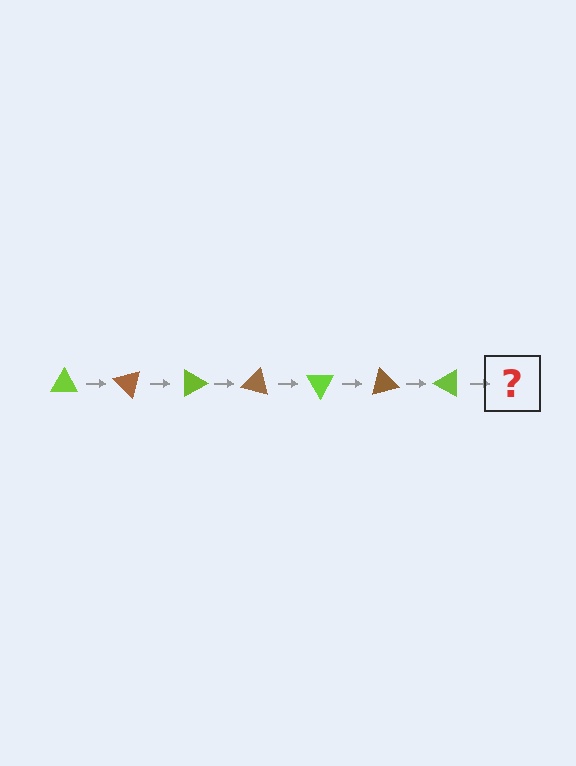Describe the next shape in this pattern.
It should be a brown triangle, rotated 315 degrees from the start.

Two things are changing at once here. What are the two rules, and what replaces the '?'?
The two rules are that it rotates 45 degrees each step and the color cycles through lime and brown. The '?' should be a brown triangle, rotated 315 degrees from the start.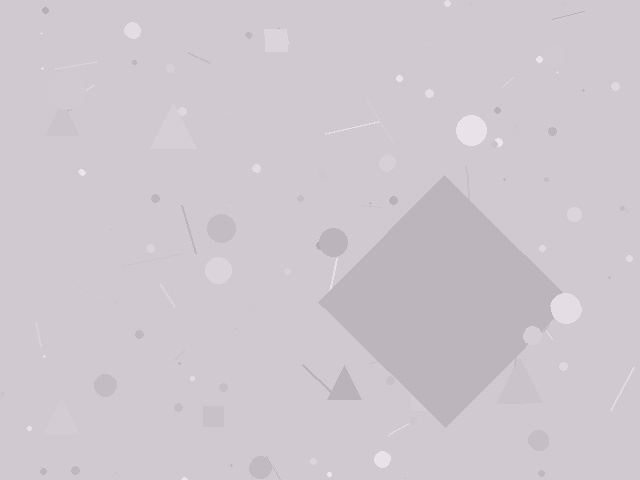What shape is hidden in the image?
A diamond is hidden in the image.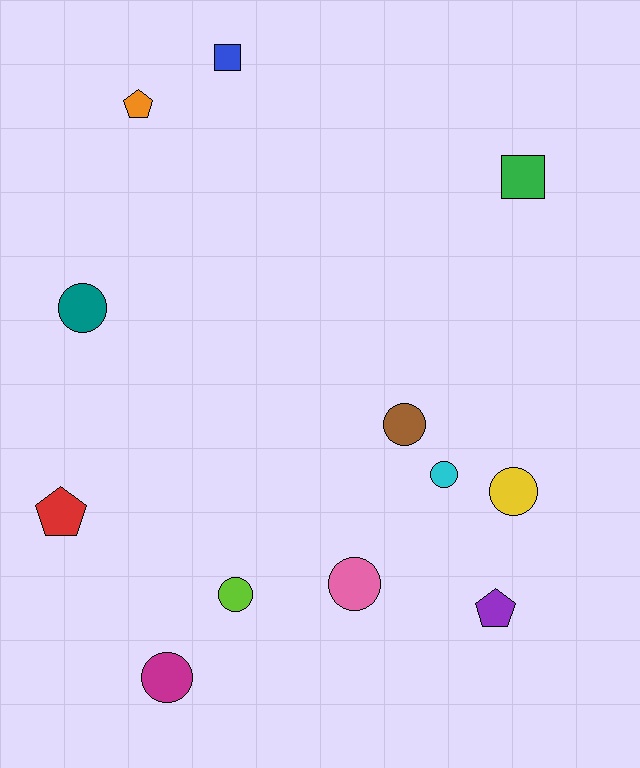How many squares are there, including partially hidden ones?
There are 2 squares.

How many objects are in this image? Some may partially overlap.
There are 12 objects.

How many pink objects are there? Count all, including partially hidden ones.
There is 1 pink object.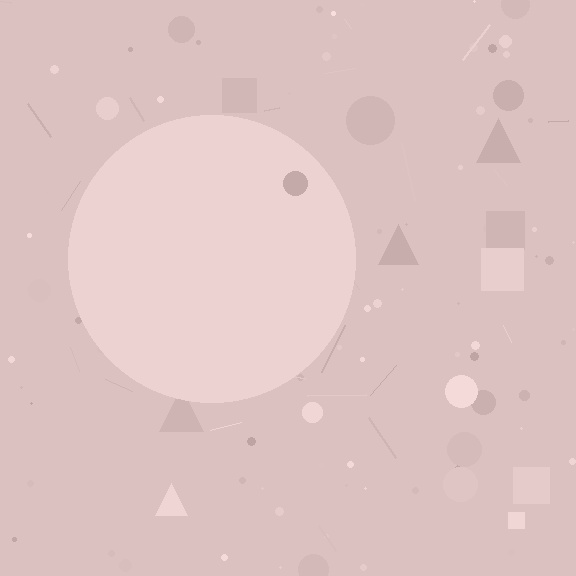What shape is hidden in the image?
A circle is hidden in the image.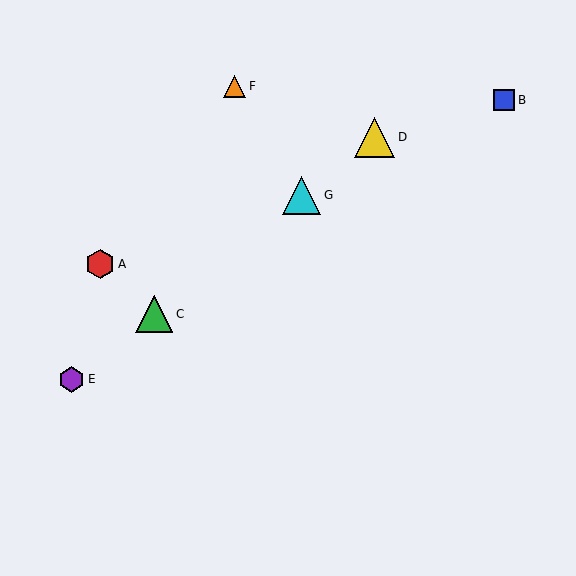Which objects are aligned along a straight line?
Objects C, D, E, G are aligned along a straight line.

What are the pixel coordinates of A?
Object A is at (100, 264).